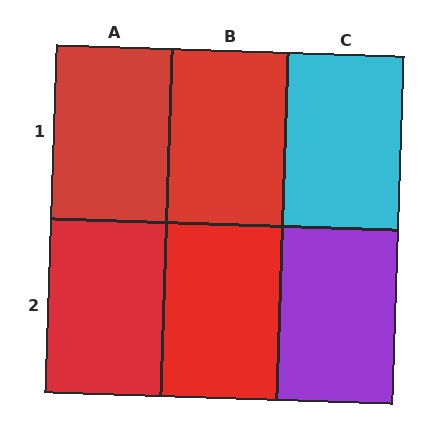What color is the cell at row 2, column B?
Red.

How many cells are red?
4 cells are red.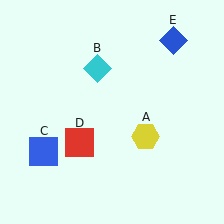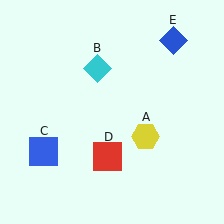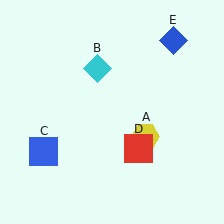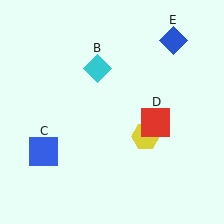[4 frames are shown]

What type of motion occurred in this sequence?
The red square (object D) rotated counterclockwise around the center of the scene.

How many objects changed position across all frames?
1 object changed position: red square (object D).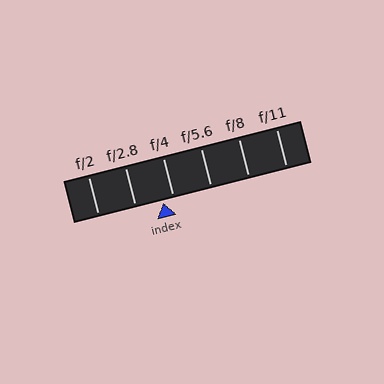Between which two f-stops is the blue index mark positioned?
The index mark is between f/2.8 and f/4.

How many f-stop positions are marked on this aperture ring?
There are 6 f-stop positions marked.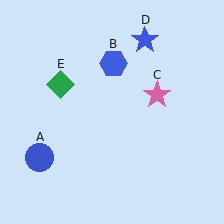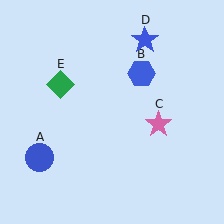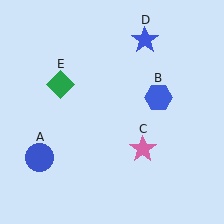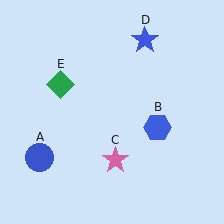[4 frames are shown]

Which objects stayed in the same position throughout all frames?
Blue circle (object A) and blue star (object D) and green diamond (object E) remained stationary.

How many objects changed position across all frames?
2 objects changed position: blue hexagon (object B), pink star (object C).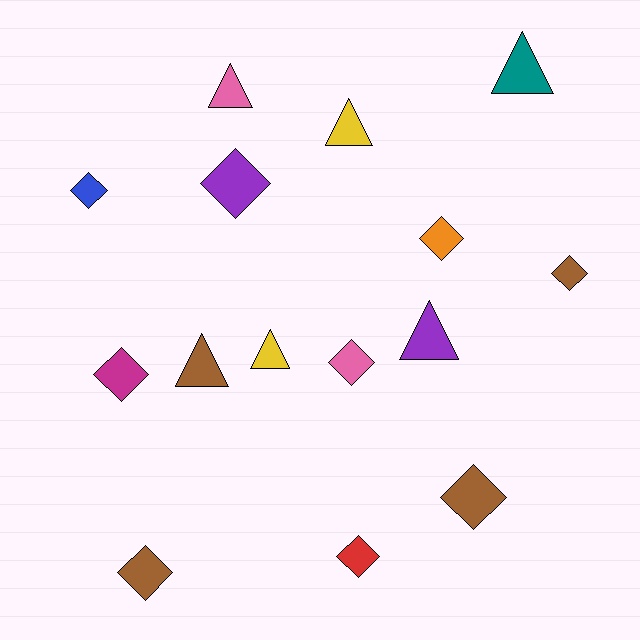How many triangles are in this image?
There are 6 triangles.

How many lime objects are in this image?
There are no lime objects.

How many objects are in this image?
There are 15 objects.